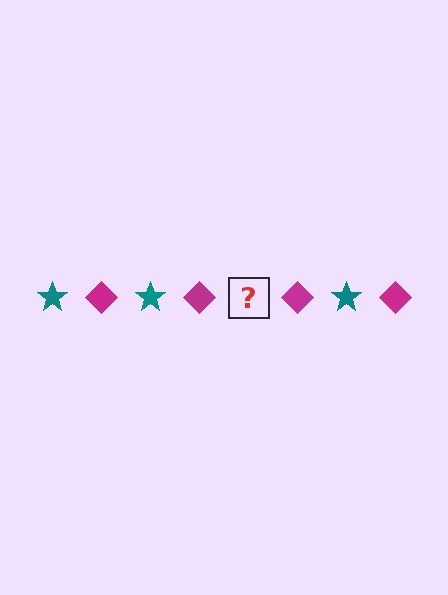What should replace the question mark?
The question mark should be replaced with a teal star.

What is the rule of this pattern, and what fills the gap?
The rule is that the pattern alternates between teal star and magenta diamond. The gap should be filled with a teal star.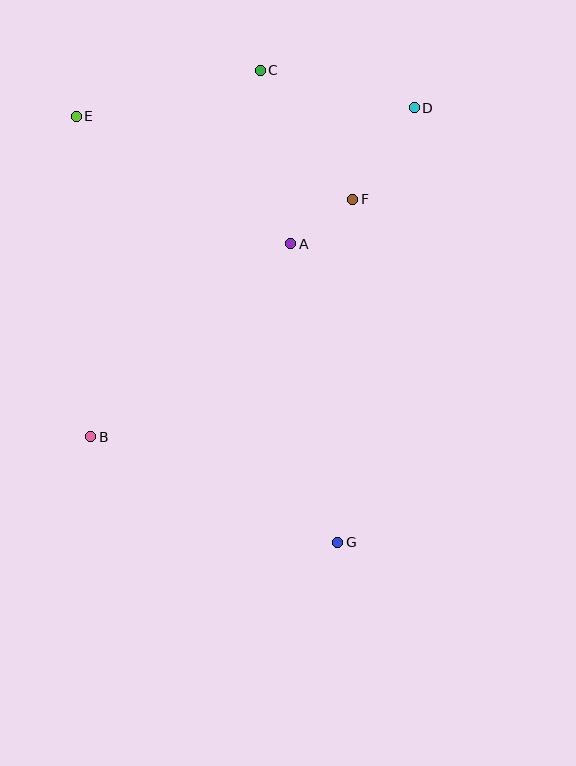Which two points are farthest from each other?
Points E and G are farthest from each other.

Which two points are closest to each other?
Points A and F are closest to each other.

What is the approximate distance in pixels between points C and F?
The distance between C and F is approximately 159 pixels.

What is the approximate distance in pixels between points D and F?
The distance between D and F is approximately 110 pixels.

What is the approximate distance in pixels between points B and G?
The distance between B and G is approximately 269 pixels.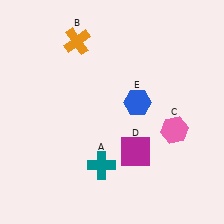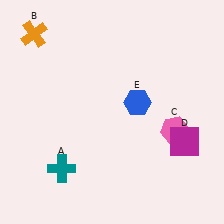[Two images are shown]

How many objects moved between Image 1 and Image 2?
3 objects moved between the two images.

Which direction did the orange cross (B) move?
The orange cross (B) moved left.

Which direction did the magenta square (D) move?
The magenta square (D) moved right.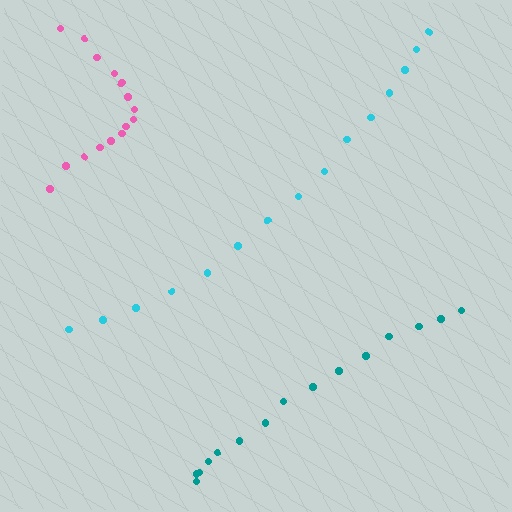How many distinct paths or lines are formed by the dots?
There are 3 distinct paths.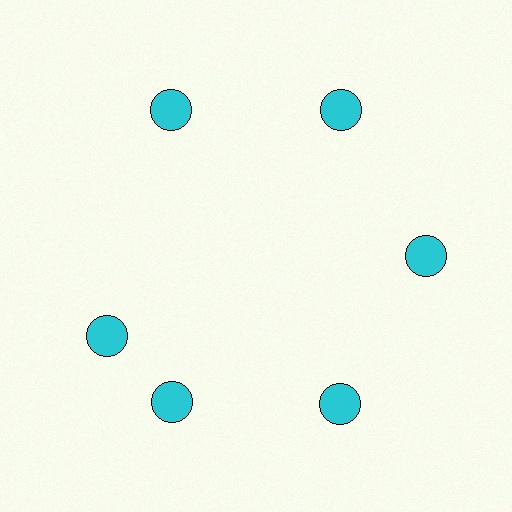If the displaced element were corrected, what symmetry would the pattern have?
It would have 6-fold rotational symmetry — the pattern would map onto itself every 60 degrees.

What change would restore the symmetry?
The symmetry would be restored by rotating it back into even spacing with its neighbors so that all 6 circles sit at equal angles and equal distance from the center.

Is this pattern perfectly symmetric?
No. The 6 cyan circles are arranged in a ring, but one element near the 9 o'clock position is rotated out of alignment along the ring, breaking the 6-fold rotational symmetry.